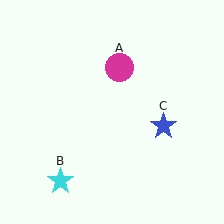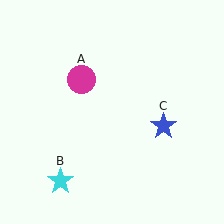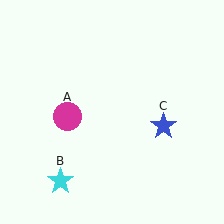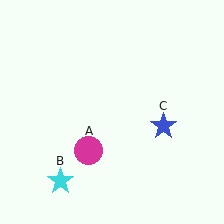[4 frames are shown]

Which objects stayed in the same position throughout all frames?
Cyan star (object B) and blue star (object C) remained stationary.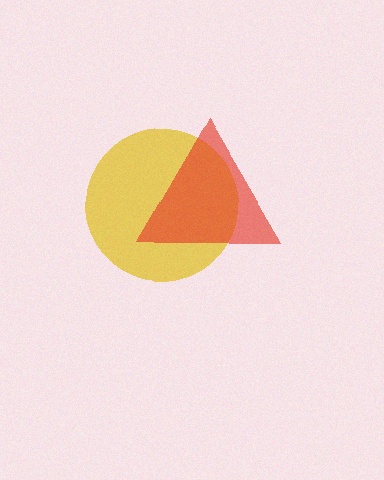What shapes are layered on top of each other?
The layered shapes are: a yellow circle, a red triangle.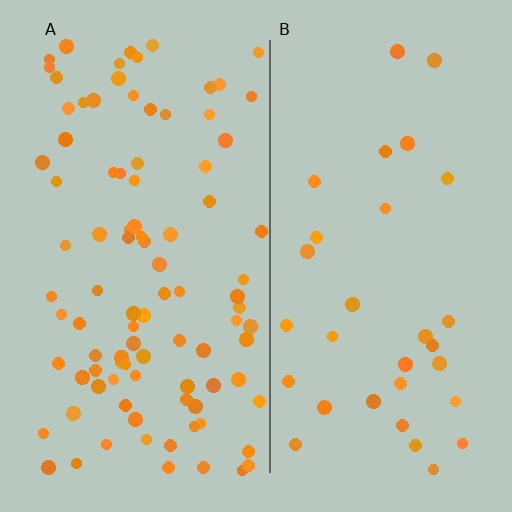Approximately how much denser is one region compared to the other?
Approximately 3.0× — region A over region B.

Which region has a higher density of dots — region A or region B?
A (the left).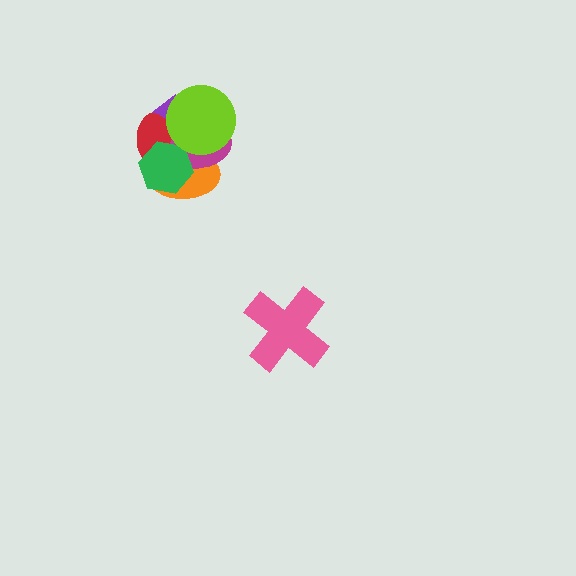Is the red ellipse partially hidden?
Yes, it is partially covered by another shape.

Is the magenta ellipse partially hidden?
Yes, it is partially covered by another shape.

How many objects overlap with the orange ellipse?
5 objects overlap with the orange ellipse.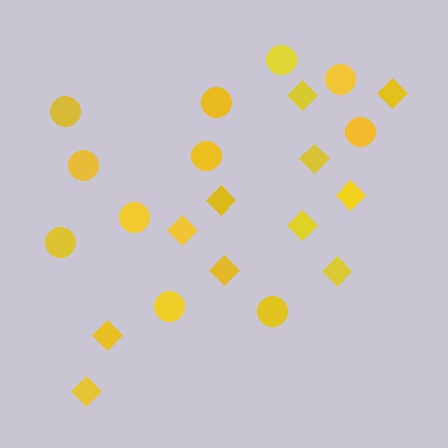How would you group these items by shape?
There are 2 groups: one group of diamonds (11) and one group of circles (11).